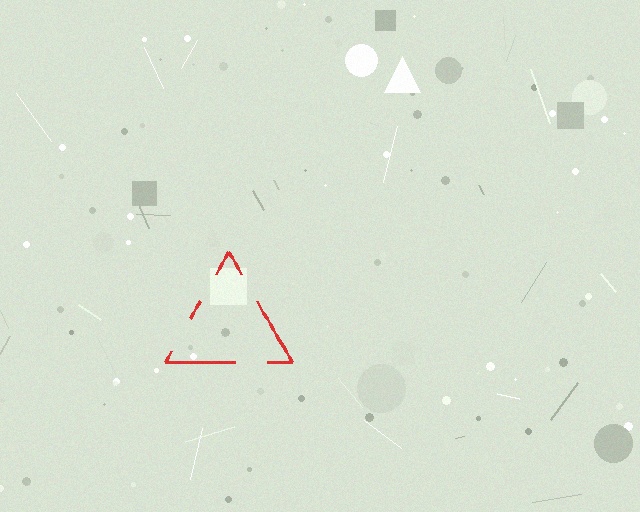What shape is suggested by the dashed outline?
The dashed outline suggests a triangle.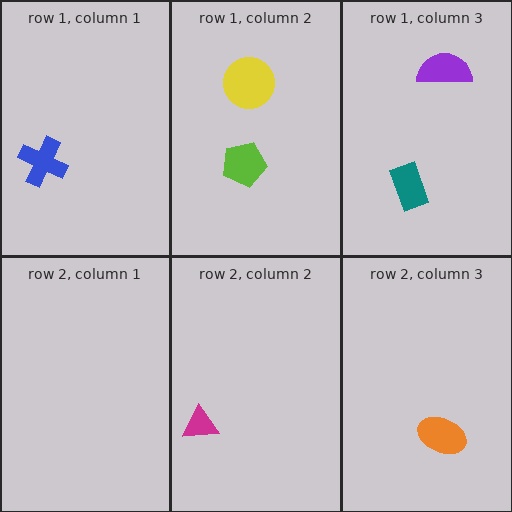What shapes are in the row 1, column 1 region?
The blue cross.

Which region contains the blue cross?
The row 1, column 1 region.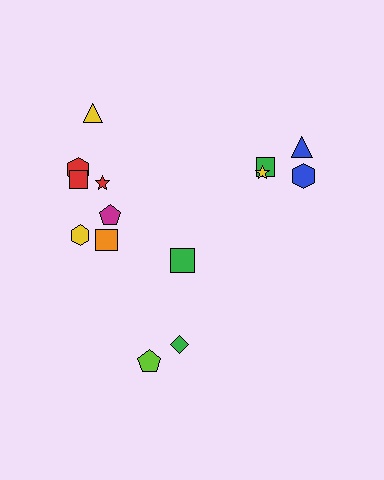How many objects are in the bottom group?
There are 3 objects.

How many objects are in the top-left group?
There are 7 objects.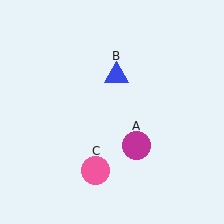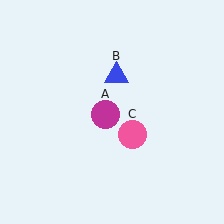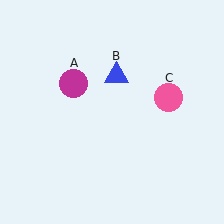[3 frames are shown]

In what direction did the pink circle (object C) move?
The pink circle (object C) moved up and to the right.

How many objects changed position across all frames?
2 objects changed position: magenta circle (object A), pink circle (object C).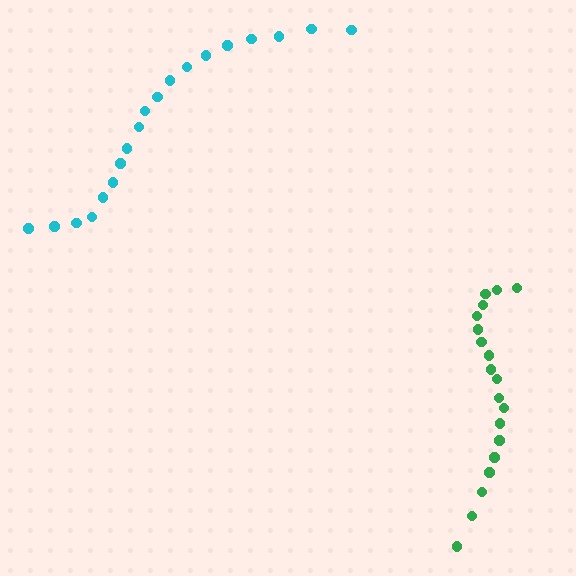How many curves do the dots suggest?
There are 2 distinct paths.